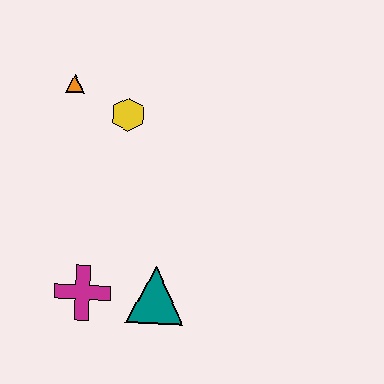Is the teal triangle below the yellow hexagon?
Yes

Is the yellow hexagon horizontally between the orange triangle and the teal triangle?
Yes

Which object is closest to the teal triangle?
The magenta cross is closest to the teal triangle.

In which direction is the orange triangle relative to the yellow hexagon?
The orange triangle is to the left of the yellow hexagon.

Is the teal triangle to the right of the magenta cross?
Yes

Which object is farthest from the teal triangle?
The orange triangle is farthest from the teal triangle.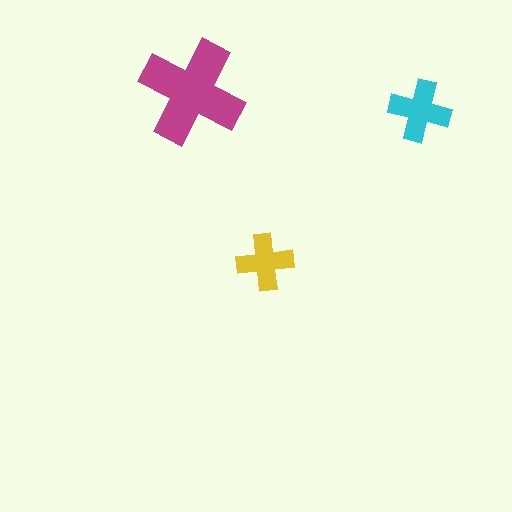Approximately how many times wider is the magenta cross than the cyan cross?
About 1.5 times wider.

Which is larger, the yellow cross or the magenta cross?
The magenta one.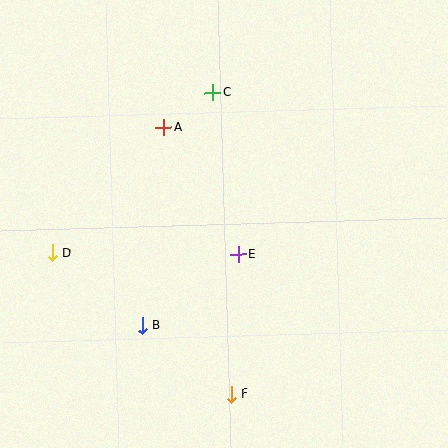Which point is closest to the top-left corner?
Point A is closest to the top-left corner.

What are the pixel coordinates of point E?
Point E is at (238, 255).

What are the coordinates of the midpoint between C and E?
The midpoint between C and E is at (226, 174).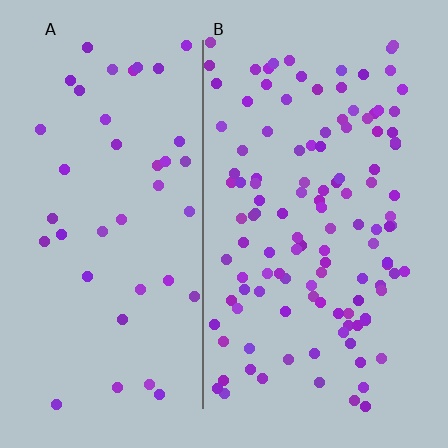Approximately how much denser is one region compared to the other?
Approximately 2.9× — region B over region A.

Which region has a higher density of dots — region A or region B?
B (the right).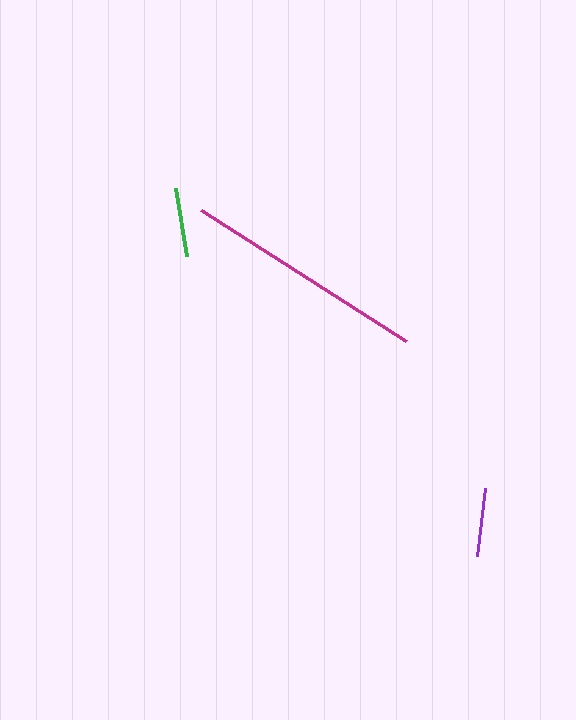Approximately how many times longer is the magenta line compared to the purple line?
The magenta line is approximately 3.5 times the length of the purple line.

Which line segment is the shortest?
The green line is the shortest at approximately 68 pixels.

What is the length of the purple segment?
The purple segment is approximately 69 pixels long.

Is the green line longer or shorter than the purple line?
The purple line is longer than the green line.